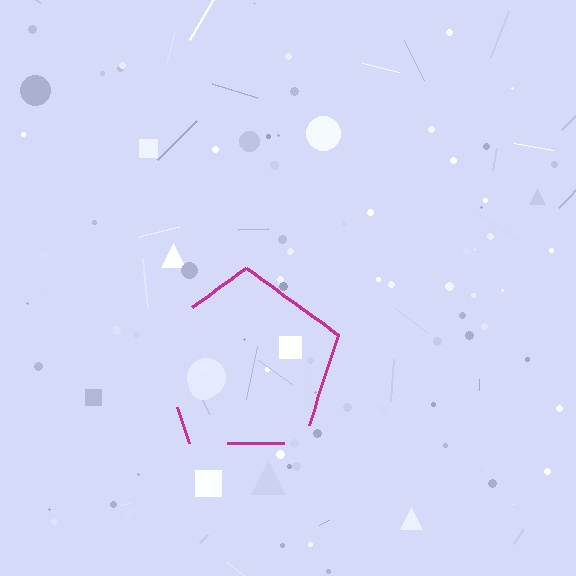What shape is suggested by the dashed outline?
The dashed outline suggests a pentagon.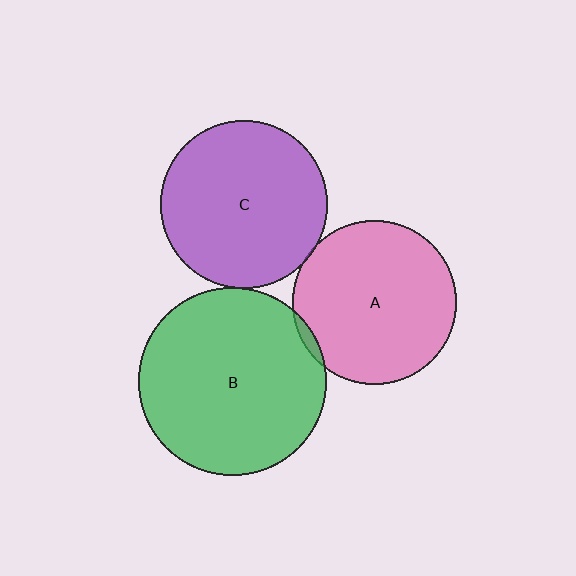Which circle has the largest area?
Circle B (green).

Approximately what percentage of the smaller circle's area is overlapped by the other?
Approximately 5%.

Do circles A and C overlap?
Yes.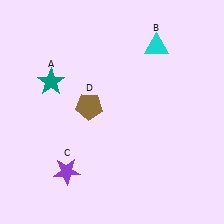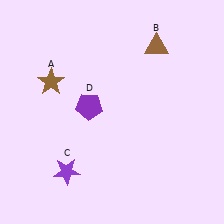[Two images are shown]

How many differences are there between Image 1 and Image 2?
There are 3 differences between the two images.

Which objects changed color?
A changed from teal to brown. B changed from cyan to brown. D changed from brown to purple.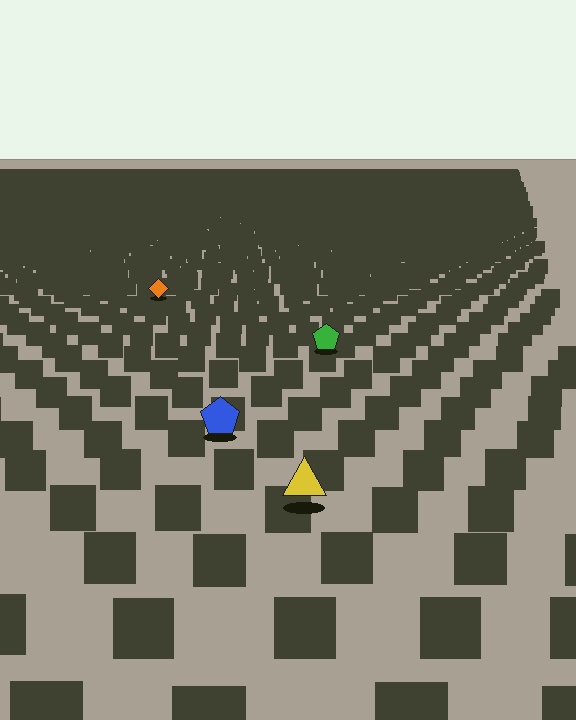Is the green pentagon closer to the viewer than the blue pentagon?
No. The blue pentagon is closer — you can tell from the texture gradient: the ground texture is coarser near it.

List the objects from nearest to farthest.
From nearest to farthest: the yellow triangle, the blue pentagon, the green pentagon, the orange diamond.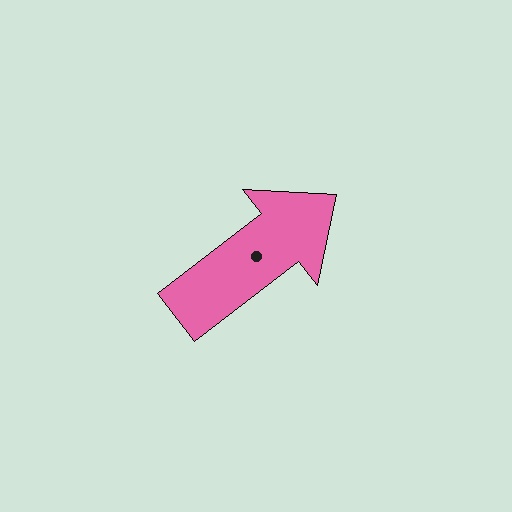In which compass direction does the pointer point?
Northeast.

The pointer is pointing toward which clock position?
Roughly 2 o'clock.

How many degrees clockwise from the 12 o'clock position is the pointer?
Approximately 52 degrees.